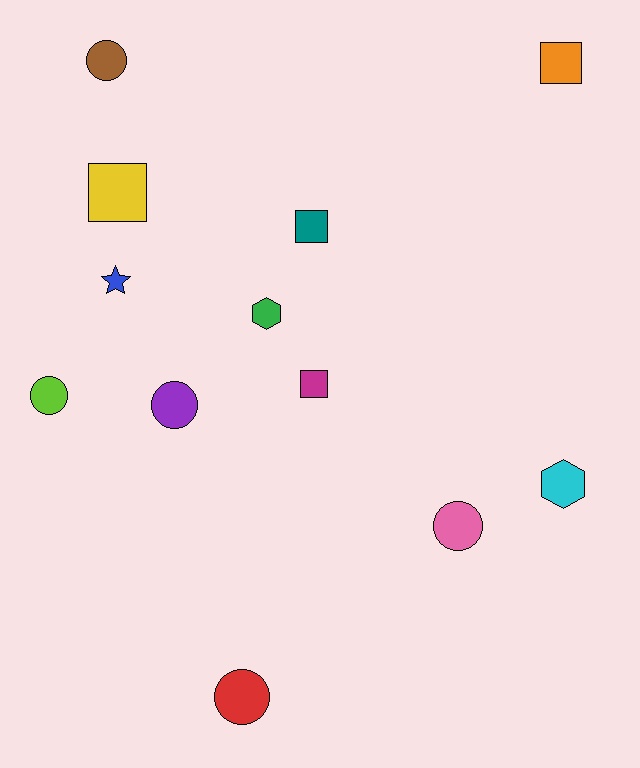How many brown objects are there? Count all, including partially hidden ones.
There is 1 brown object.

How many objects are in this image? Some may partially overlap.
There are 12 objects.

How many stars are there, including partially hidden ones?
There is 1 star.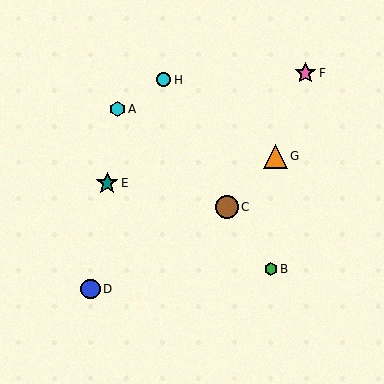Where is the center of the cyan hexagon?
The center of the cyan hexagon is at (117, 109).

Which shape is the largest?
The orange triangle (labeled G) is the largest.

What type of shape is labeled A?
Shape A is a cyan hexagon.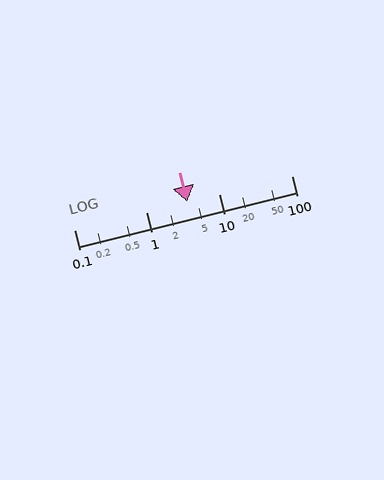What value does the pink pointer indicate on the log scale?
The pointer indicates approximately 3.6.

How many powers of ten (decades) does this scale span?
The scale spans 3 decades, from 0.1 to 100.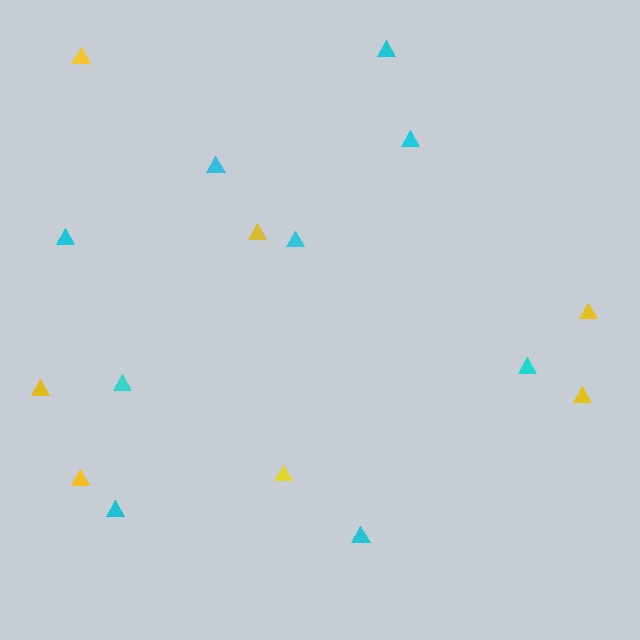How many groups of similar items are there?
There are 2 groups: one group of cyan triangles (9) and one group of yellow triangles (7).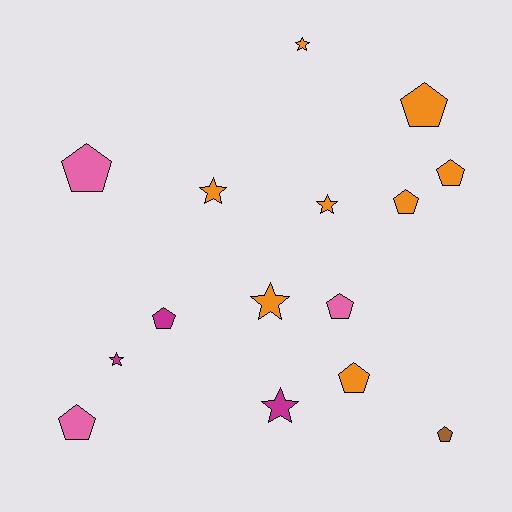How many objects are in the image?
There are 15 objects.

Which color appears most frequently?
Orange, with 8 objects.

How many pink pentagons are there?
There are 3 pink pentagons.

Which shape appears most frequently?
Pentagon, with 9 objects.